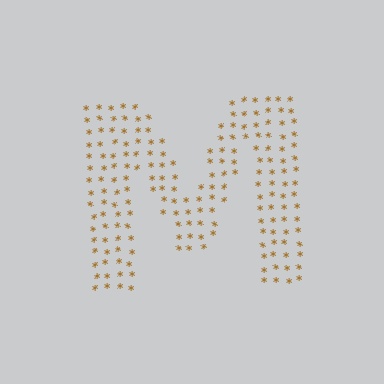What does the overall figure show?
The overall figure shows the letter M.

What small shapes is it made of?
It is made of small asterisks.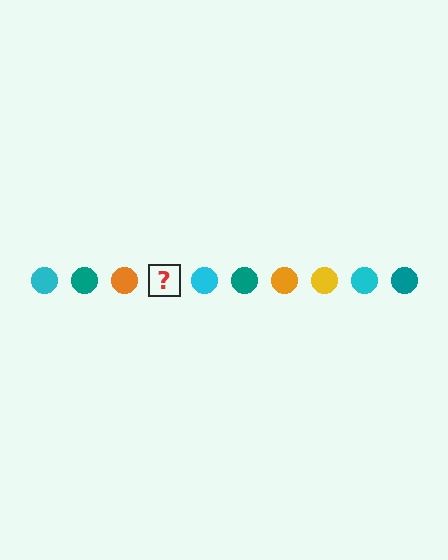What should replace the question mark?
The question mark should be replaced with a yellow circle.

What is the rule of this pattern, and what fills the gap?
The rule is that the pattern cycles through cyan, teal, orange, yellow circles. The gap should be filled with a yellow circle.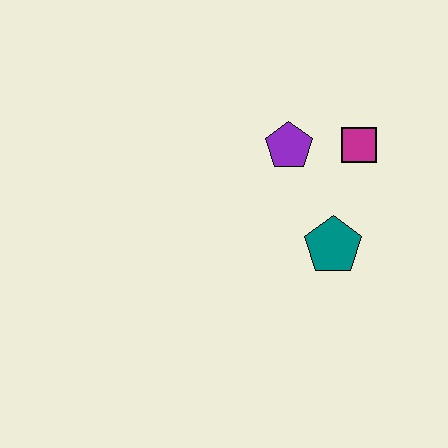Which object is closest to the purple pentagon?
The magenta square is closest to the purple pentagon.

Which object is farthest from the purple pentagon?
The teal pentagon is farthest from the purple pentagon.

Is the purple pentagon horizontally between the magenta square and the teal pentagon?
No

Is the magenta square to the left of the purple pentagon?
No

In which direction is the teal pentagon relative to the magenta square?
The teal pentagon is below the magenta square.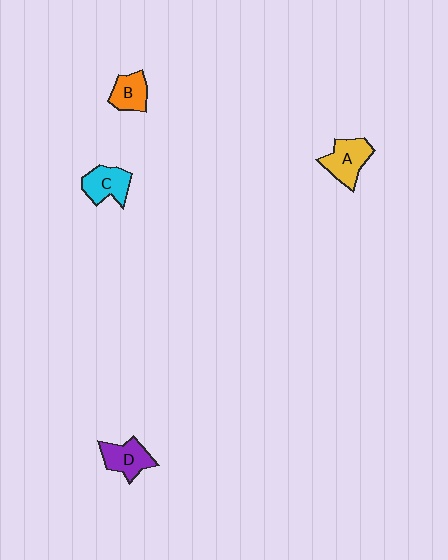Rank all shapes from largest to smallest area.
From largest to smallest: A (yellow), C (cyan), D (purple), B (orange).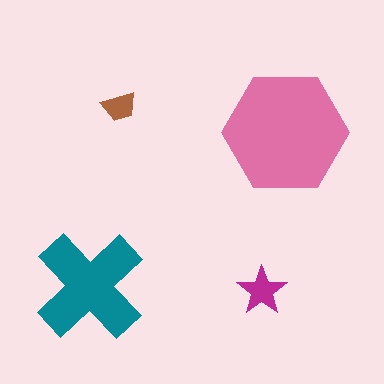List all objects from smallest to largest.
The brown trapezoid, the magenta star, the teal cross, the pink hexagon.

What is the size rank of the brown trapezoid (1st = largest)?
4th.